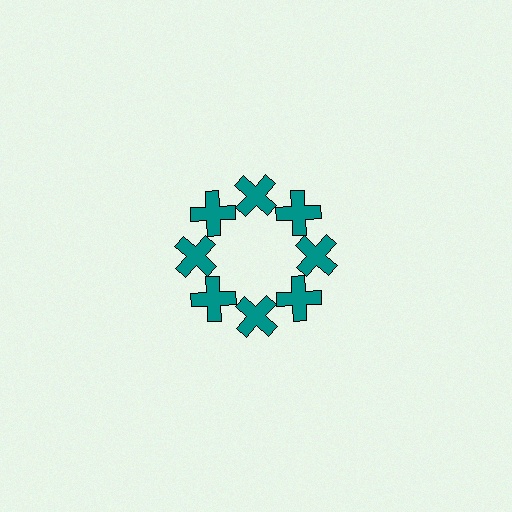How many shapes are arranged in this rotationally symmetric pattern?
There are 8 shapes, arranged in 8 groups of 1.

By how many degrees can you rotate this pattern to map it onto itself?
The pattern maps onto itself every 45 degrees of rotation.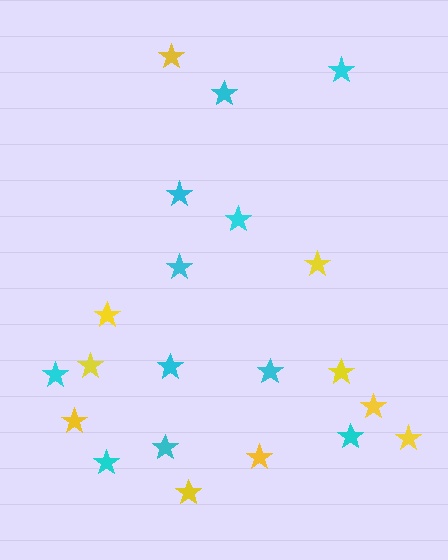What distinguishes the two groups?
There are 2 groups: one group of yellow stars (10) and one group of cyan stars (11).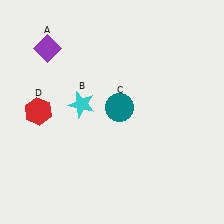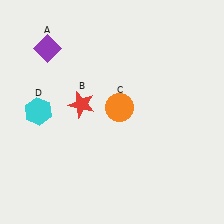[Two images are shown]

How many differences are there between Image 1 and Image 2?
There are 3 differences between the two images.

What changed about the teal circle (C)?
In Image 1, C is teal. In Image 2, it changed to orange.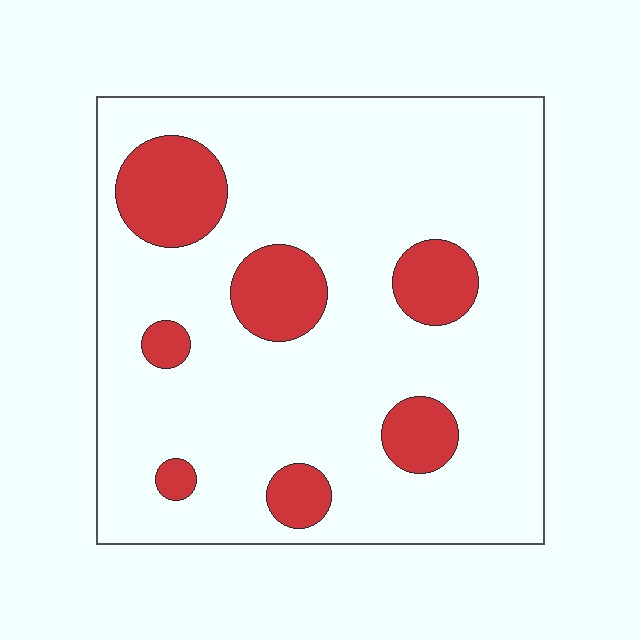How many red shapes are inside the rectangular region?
7.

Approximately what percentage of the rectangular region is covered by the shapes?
Approximately 15%.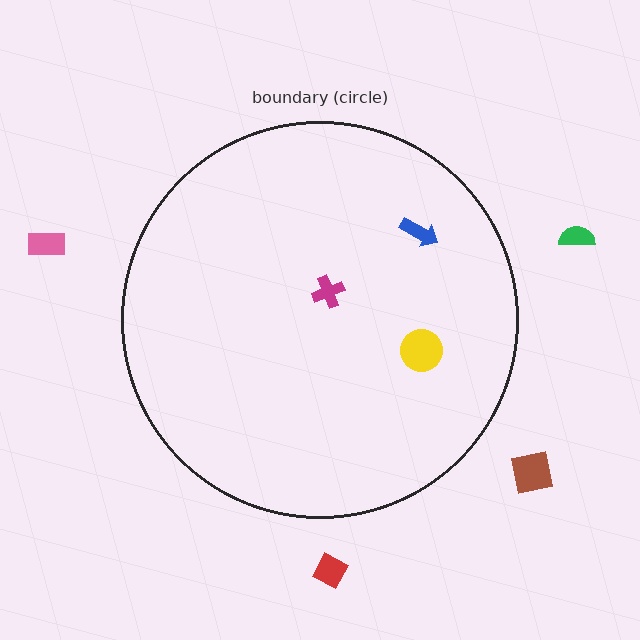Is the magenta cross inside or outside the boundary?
Inside.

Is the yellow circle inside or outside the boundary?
Inside.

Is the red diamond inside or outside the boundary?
Outside.